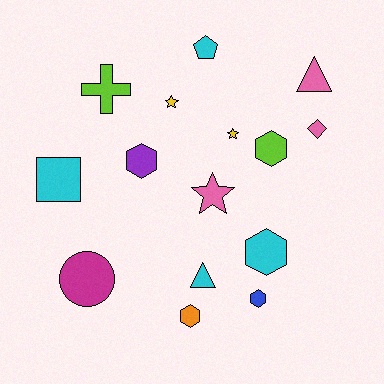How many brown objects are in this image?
There are no brown objects.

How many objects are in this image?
There are 15 objects.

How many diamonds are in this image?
There is 1 diamond.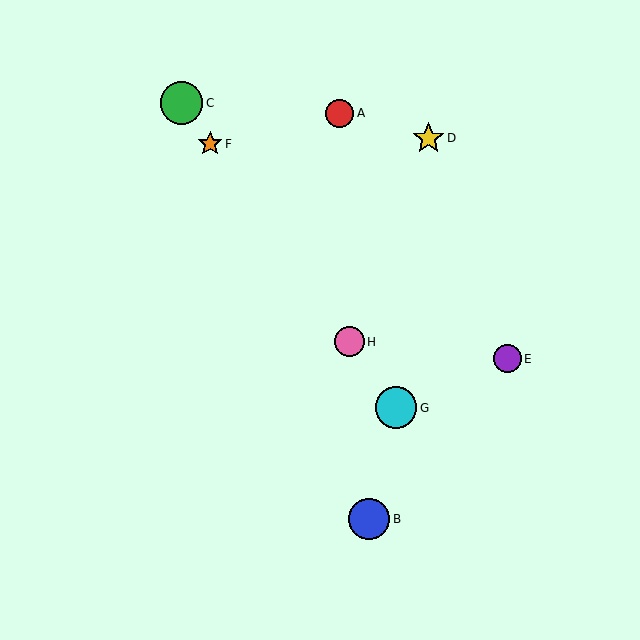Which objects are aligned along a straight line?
Objects C, F, G, H are aligned along a straight line.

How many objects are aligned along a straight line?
4 objects (C, F, G, H) are aligned along a straight line.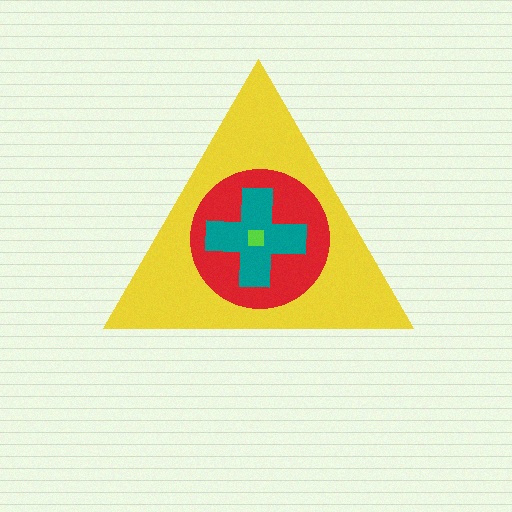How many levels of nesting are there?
4.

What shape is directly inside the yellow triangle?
The red circle.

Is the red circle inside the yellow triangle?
Yes.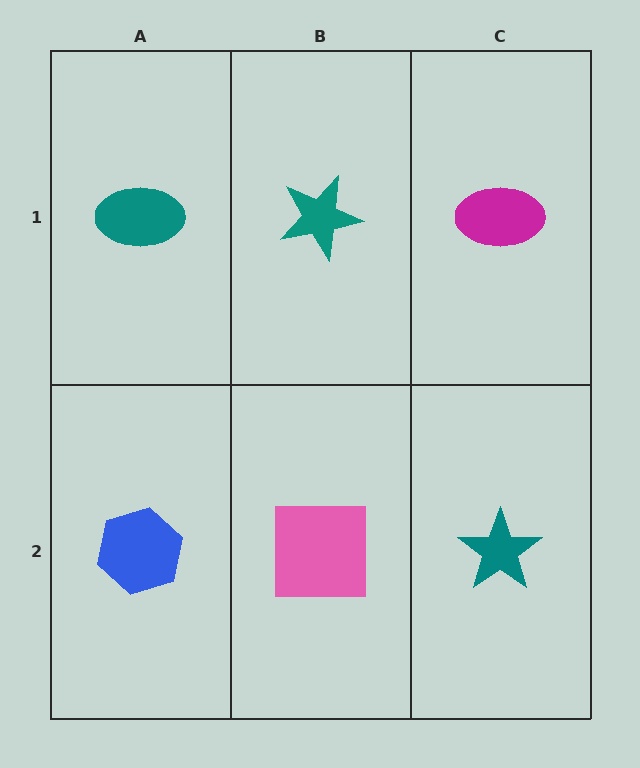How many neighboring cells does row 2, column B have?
3.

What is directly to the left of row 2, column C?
A pink square.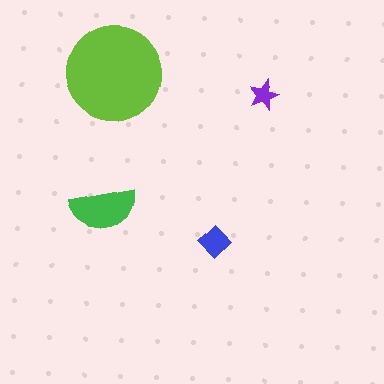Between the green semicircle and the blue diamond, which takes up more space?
The green semicircle.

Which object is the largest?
The lime circle.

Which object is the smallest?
The purple star.